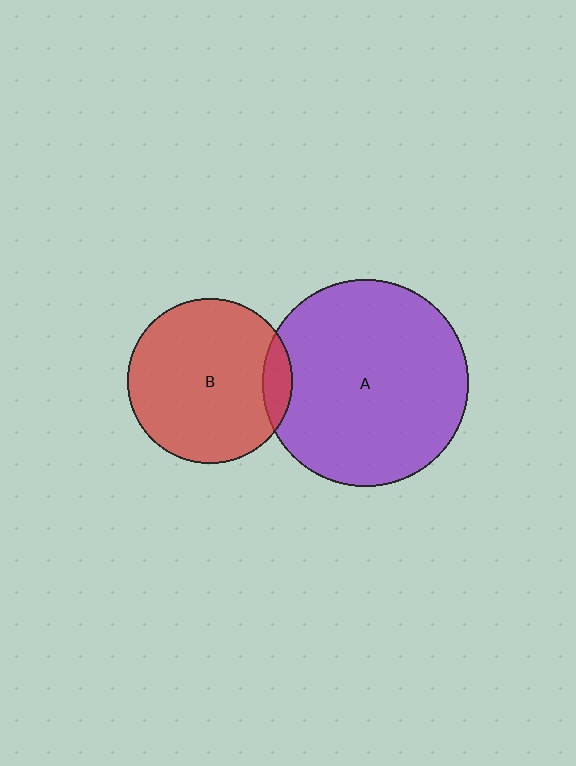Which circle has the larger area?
Circle A (purple).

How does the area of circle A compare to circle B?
Approximately 1.6 times.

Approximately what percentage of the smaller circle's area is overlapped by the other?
Approximately 10%.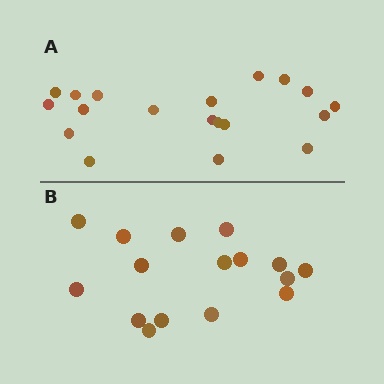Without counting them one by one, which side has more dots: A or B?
Region A (the top region) has more dots.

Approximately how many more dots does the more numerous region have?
Region A has just a few more — roughly 2 or 3 more dots than region B.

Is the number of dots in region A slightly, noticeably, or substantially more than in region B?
Region A has only slightly more — the two regions are fairly close. The ratio is roughly 1.2 to 1.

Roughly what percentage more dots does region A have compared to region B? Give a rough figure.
About 20% more.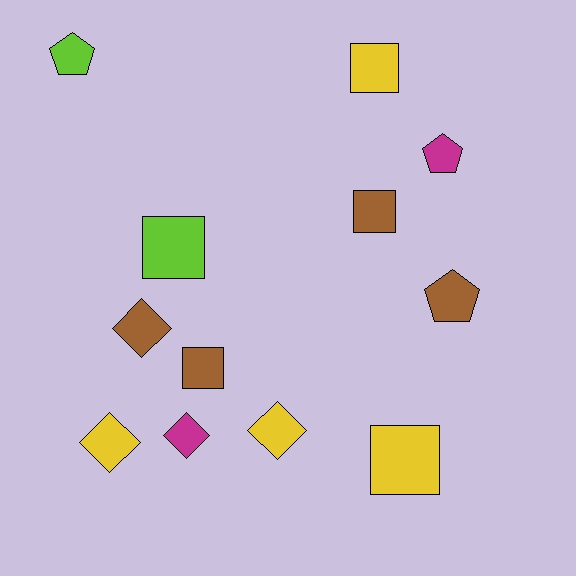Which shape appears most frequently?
Square, with 5 objects.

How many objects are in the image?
There are 12 objects.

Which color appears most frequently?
Brown, with 4 objects.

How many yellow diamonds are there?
There are 2 yellow diamonds.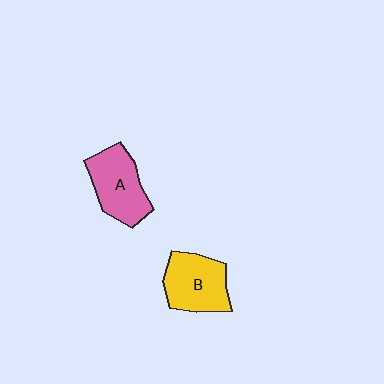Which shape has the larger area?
Shape A (pink).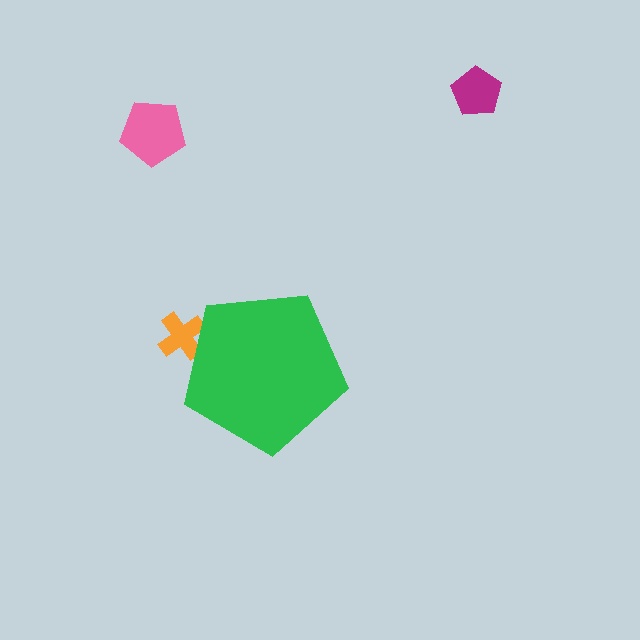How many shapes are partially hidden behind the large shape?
1 shape is partially hidden.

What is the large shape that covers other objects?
A green pentagon.